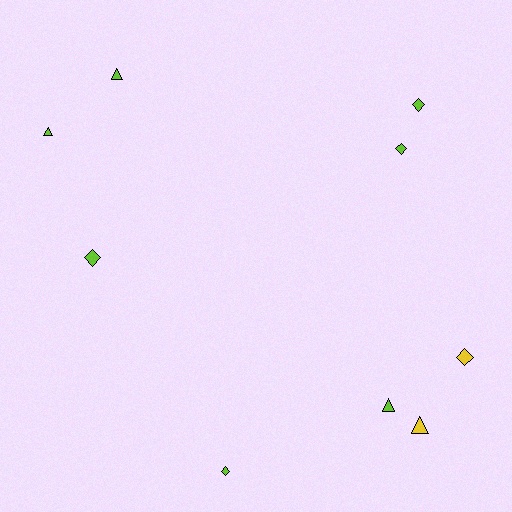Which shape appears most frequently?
Diamond, with 5 objects.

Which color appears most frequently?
Lime, with 7 objects.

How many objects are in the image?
There are 9 objects.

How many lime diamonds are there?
There are 4 lime diamonds.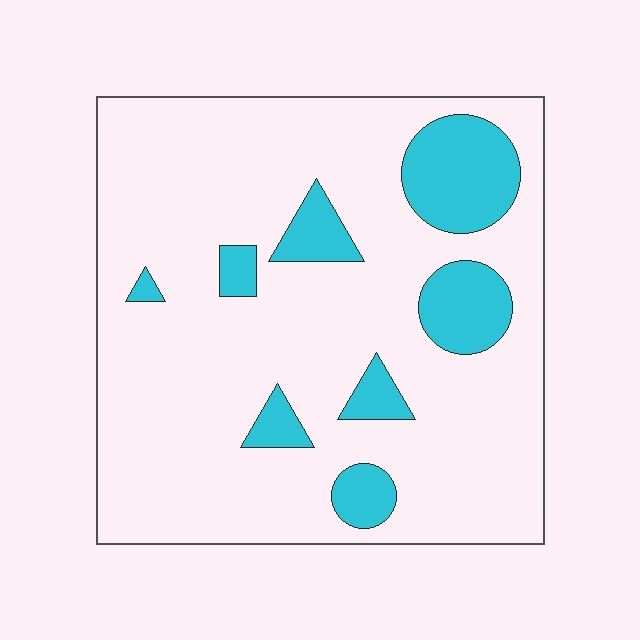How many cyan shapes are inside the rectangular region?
8.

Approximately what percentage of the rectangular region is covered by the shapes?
Approximately 15%.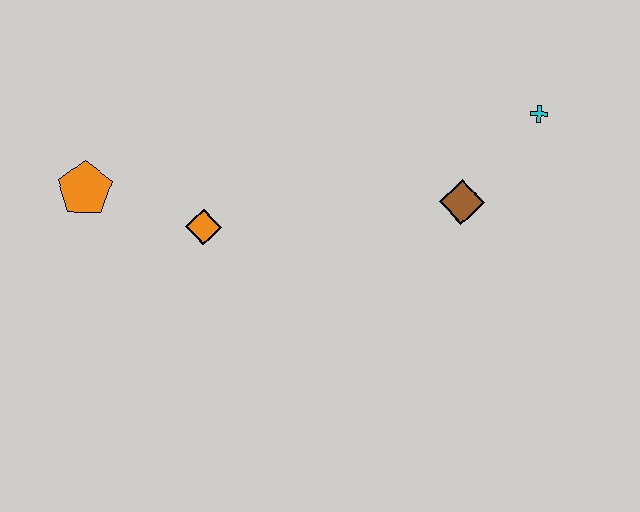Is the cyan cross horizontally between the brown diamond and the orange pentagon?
No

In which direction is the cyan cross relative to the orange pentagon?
The cyan cross is to the right of the orange pentagon.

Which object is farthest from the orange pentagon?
The cyan cross is farthest from the orange pentagon.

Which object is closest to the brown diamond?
The cyan cross is closest to the brown diamond.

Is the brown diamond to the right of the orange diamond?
Yes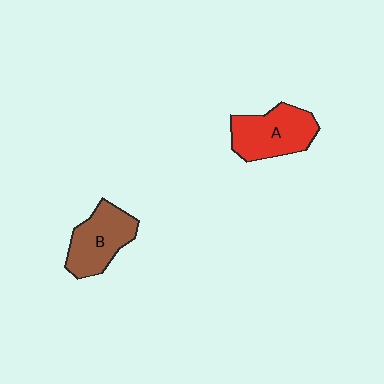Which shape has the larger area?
Shape A (red).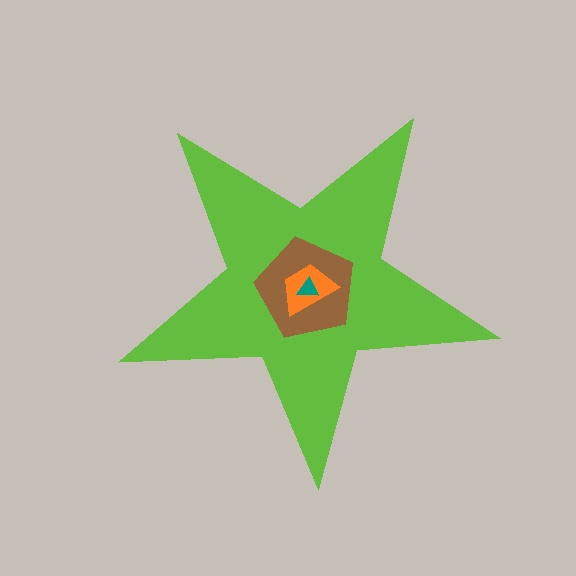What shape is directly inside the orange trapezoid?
The teal triangle.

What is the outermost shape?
The lime star.